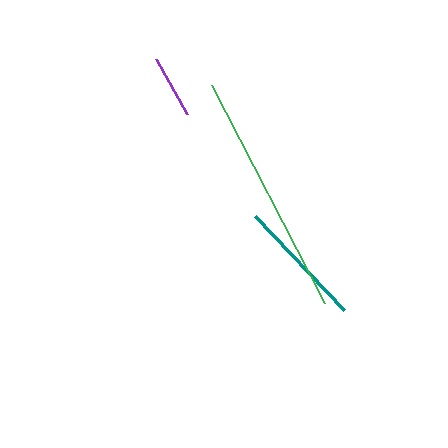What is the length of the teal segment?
The teal segment is approximately 130 pixels long.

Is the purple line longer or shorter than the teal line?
The teal line is longer than the purple line.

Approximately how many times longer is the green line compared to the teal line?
The green line is approximately 1.9 times the length of the teal line.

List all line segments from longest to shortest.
From longest to shortest: green, teal, purple.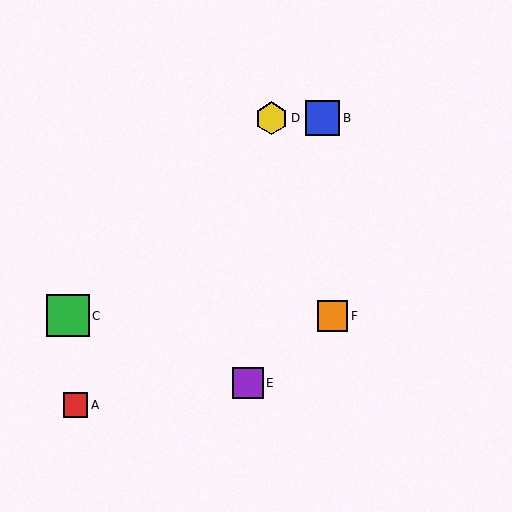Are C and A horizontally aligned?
No, C is at y≈316 and A is at y≈405.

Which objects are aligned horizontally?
Objects C, F are aligned horizontally.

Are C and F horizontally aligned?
Yes, both are at y≈316.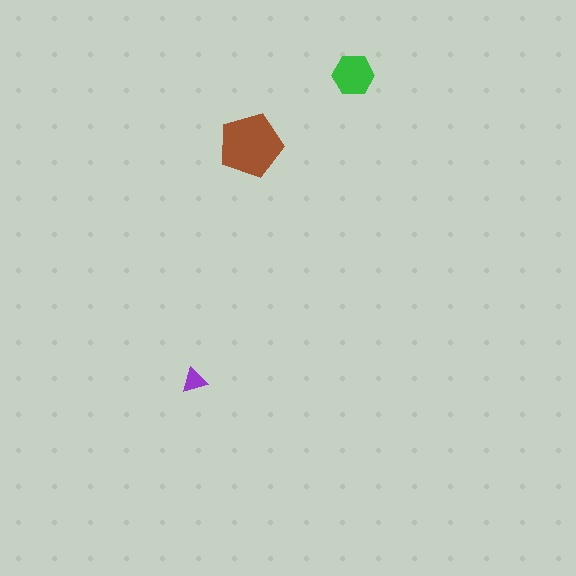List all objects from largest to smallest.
The brown pentagon, the green hexagon, the purple triangle.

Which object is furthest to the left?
The purple triangle is leftmost.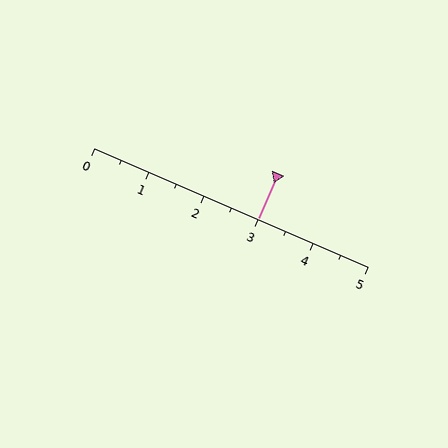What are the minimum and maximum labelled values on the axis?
The axis runs from 0 to 5.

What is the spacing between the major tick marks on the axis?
The major ticks are spaced 1 apart.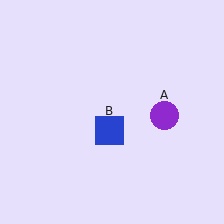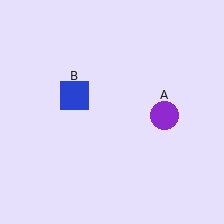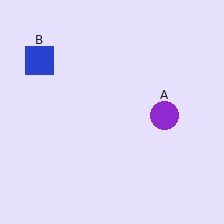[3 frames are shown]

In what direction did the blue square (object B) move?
The blue square (object B) moved up and to the left.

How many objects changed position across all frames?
1 object changed position: blue square (object B).